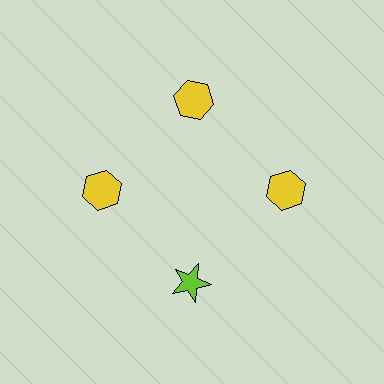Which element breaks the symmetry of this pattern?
The lime star at roughly the 6 o'clock position breaks the symmetry. All other shapes are yellow hexagons.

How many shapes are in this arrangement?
There are 4 shapes arranged in a ring pattern.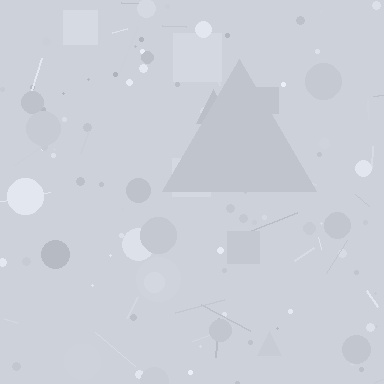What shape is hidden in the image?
A triangle is hidden in the image.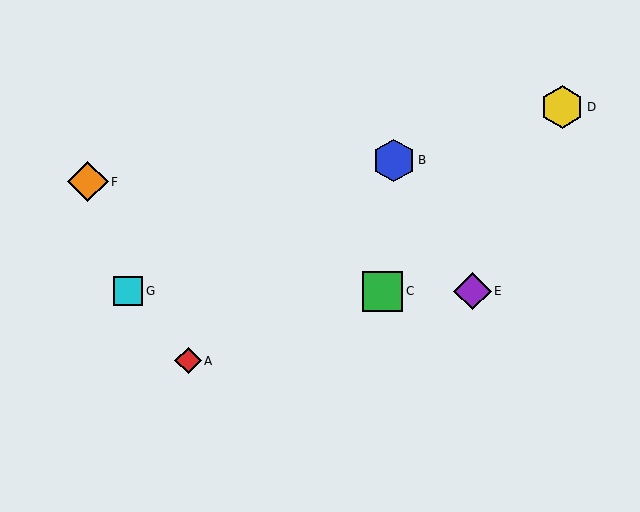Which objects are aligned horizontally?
Objects C, E, G are aligned horizontally.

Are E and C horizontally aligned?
Yes, both are at y≈291.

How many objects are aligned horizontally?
3 objects (C, E, G) are aligned horizontally.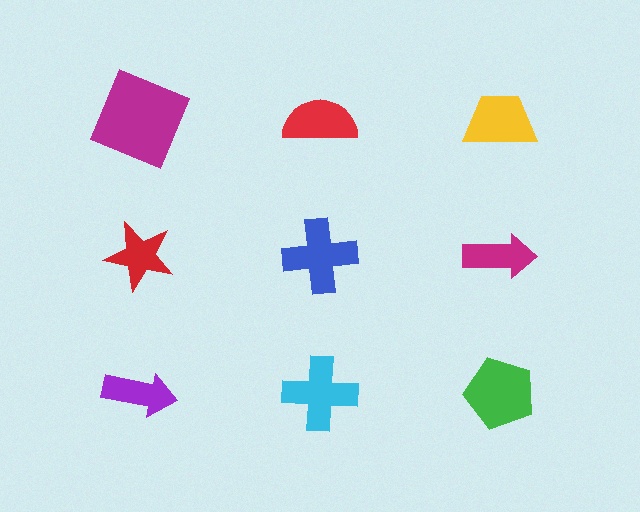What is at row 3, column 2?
A cyan cross.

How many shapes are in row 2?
3 shapes.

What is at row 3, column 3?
A green pentagon.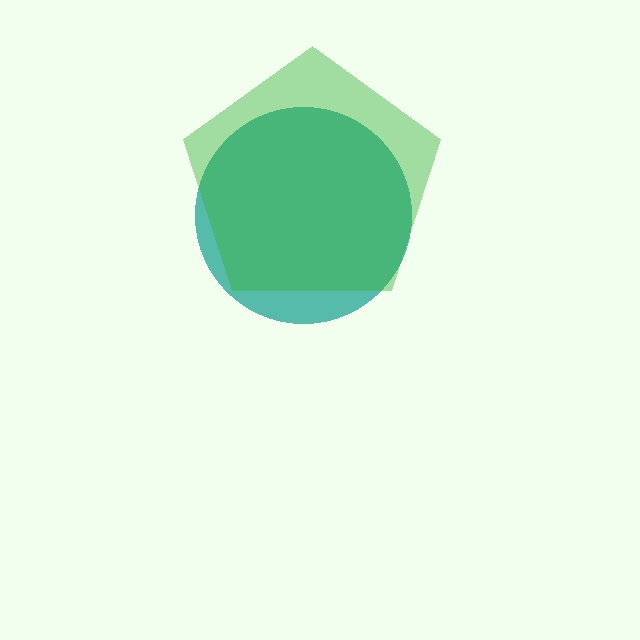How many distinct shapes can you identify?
There are 2 distinct shapes: a teal circle, a green pentagon.